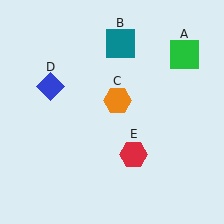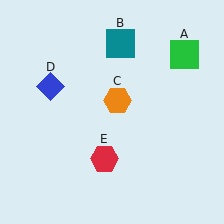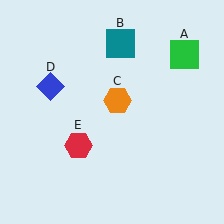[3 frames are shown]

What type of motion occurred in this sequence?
The red hexagon (object E) rotated clockwise around the center of the scene.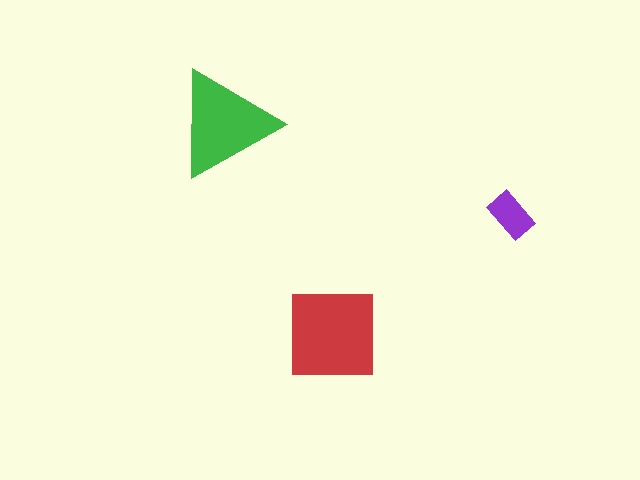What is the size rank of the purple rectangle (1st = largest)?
3rd.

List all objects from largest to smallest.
The red square, the green triangle, the purple rectangle.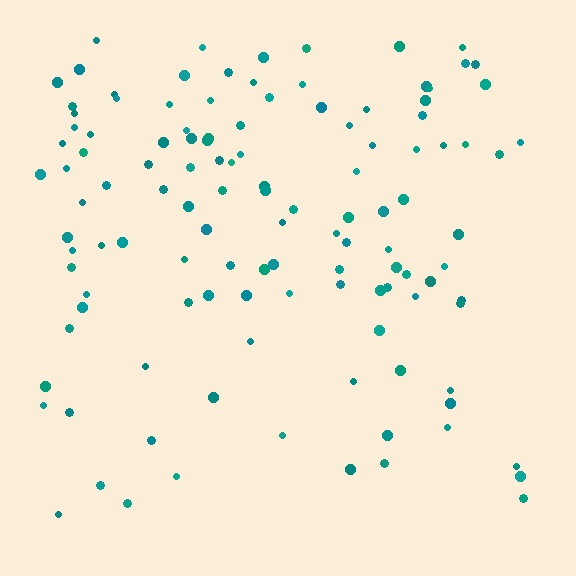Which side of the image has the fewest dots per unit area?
The bottom.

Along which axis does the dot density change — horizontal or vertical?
Vertical.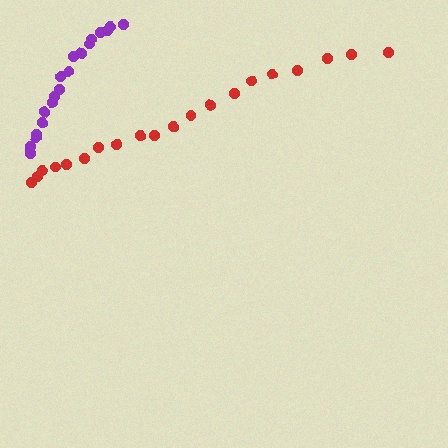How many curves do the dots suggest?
There are 2 distinct paths.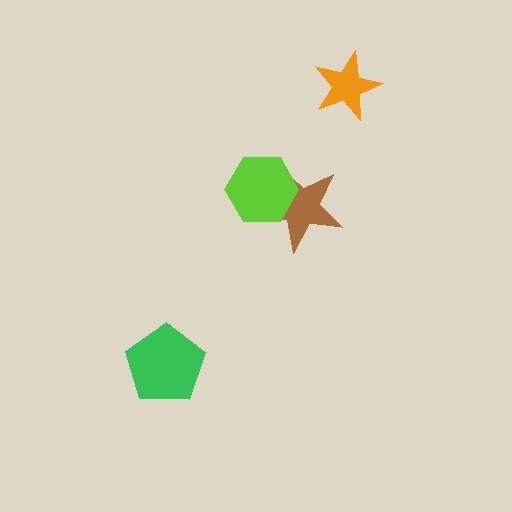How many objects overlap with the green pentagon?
0 objects overlap with the green pentagon.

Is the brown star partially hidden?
Yes, it is partially covered by another shape.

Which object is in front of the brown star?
The lime hexagon is in front of the brown star.